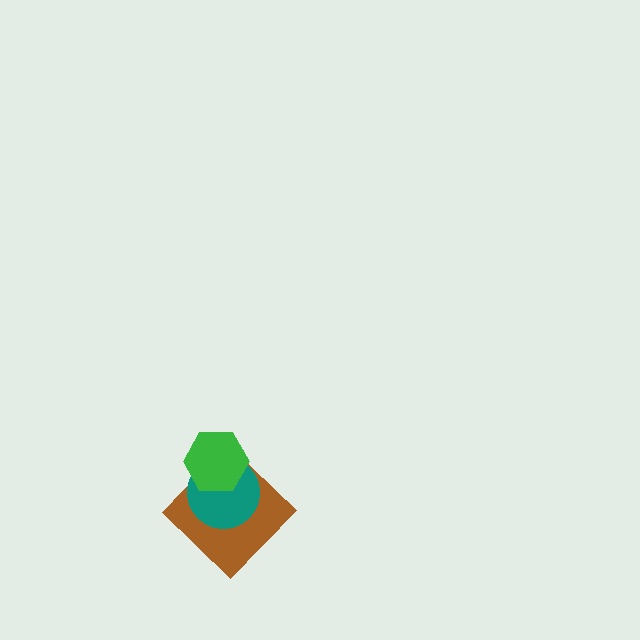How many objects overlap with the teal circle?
2 objects overlap with the teal circle.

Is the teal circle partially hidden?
Yes, it is partially covered by another shape.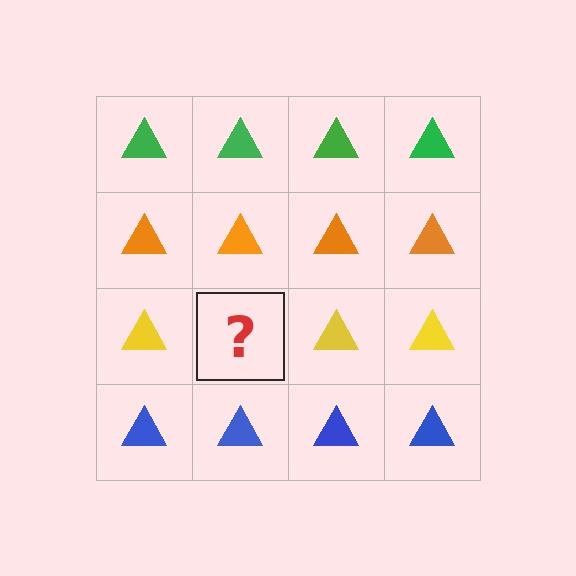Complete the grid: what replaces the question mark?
The question mark should be replaced with a yellow triangle.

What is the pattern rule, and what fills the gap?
The rule is that each row has a consistent color. The gap should be filled with a yellow triangle.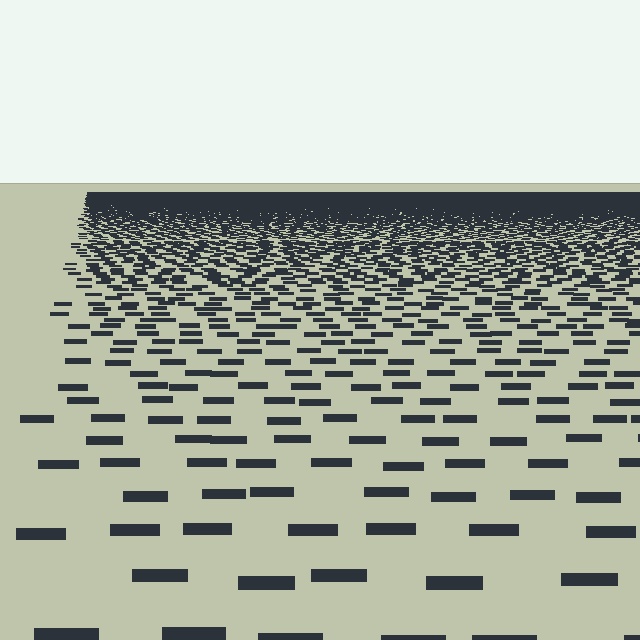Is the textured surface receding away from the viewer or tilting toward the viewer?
The surface is receding away from the viewer. Texture elements get smaller and denser toward the top.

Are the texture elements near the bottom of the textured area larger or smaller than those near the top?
Larger. Near the bottom, elements are closer to the viewer and appear at a bigger on-screen size.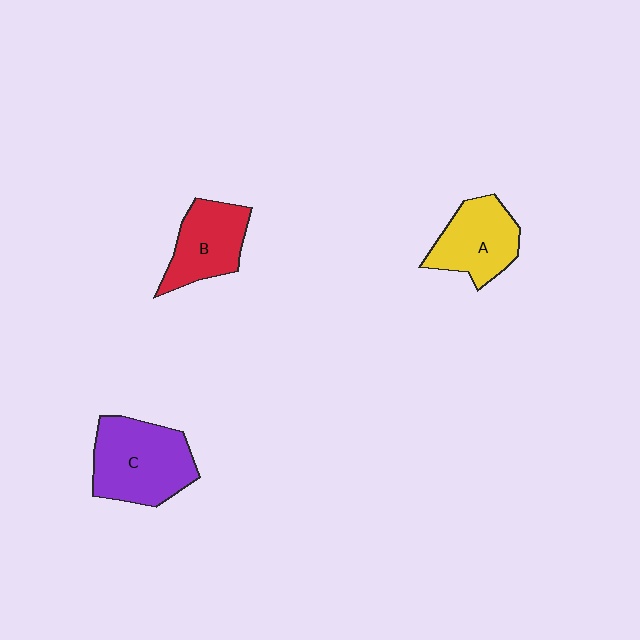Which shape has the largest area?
Shape C (purple).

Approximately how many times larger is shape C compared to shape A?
Approximately 1.3 times.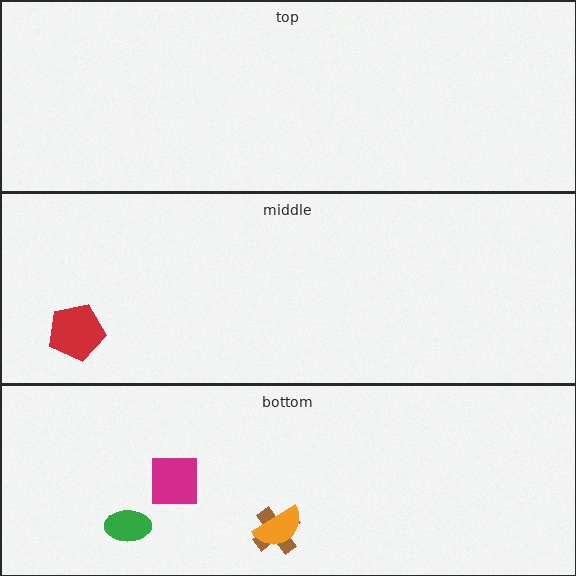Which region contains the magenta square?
The bottom region.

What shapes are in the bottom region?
The brown cross, the orange semicircle, the green ellipse, the magenta square.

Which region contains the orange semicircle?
The bottom region.